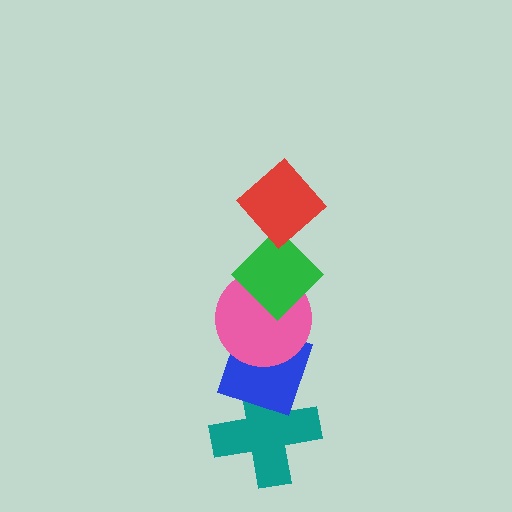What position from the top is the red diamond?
The red diamond is 1st from the top.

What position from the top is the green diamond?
The green diamond is 2nd from the top.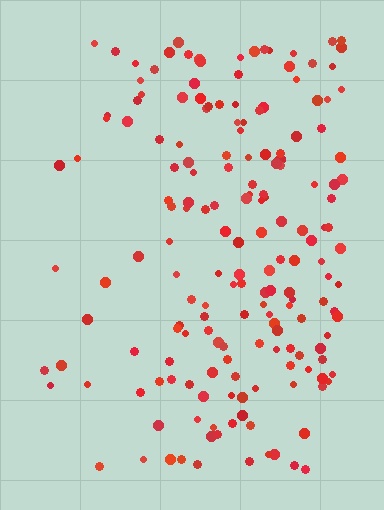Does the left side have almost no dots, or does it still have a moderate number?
Still a moderate number, just noticeably fewer than the right.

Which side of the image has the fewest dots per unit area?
The left.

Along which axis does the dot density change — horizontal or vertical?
Horizontal.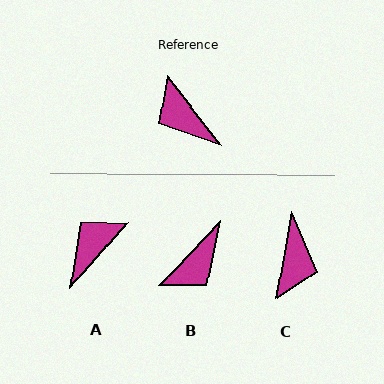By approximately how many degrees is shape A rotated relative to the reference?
Approximately 79 degrees clockwise.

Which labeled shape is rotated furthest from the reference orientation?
C, about 132 degrees away.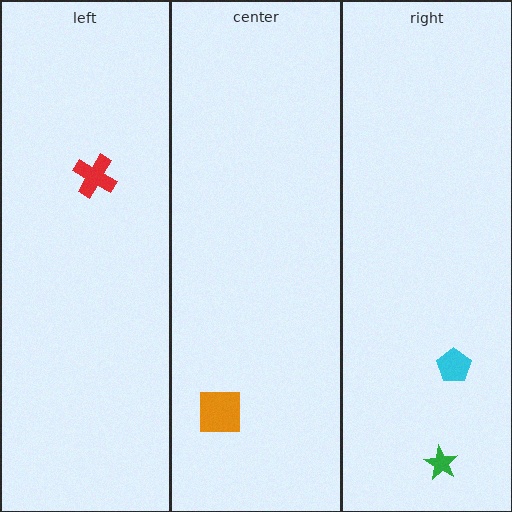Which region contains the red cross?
The left region.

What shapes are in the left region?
The red cross.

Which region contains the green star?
The right region.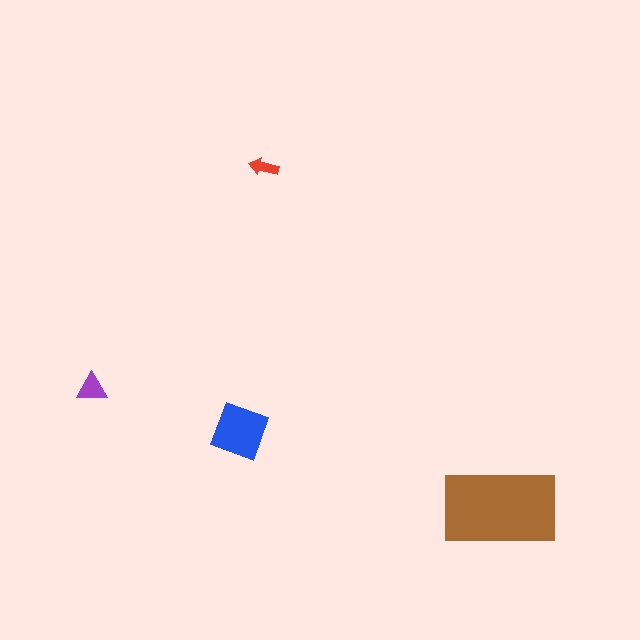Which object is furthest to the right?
The brown rectangle is rightmost.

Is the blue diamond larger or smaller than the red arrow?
Larger.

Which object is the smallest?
The red arrow.